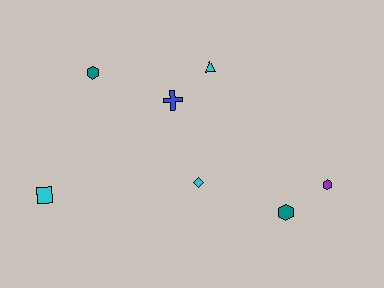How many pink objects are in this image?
There are no pink objects.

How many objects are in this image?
There are 7 objects.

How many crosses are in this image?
There is 1 cross.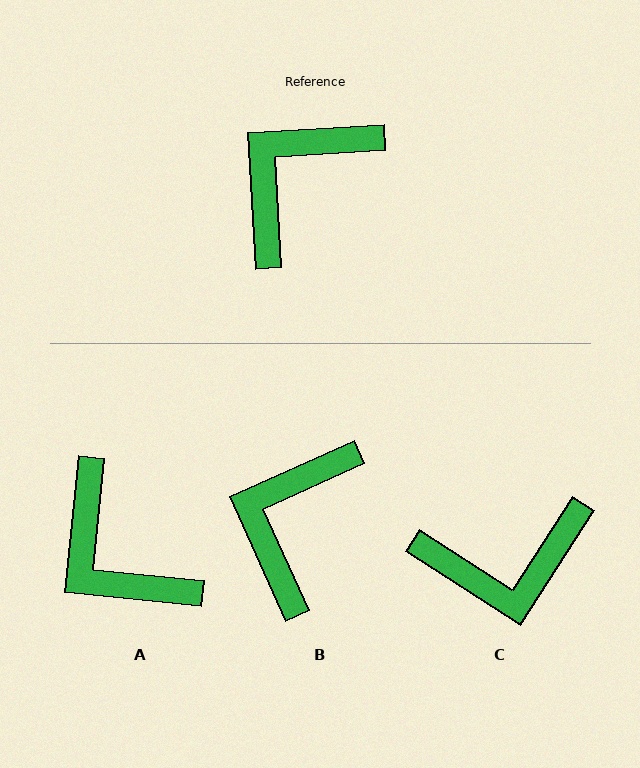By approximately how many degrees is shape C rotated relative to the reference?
Approximately 144 degrees counter-clockwise.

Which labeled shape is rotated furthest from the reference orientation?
C, about 144 degrees away.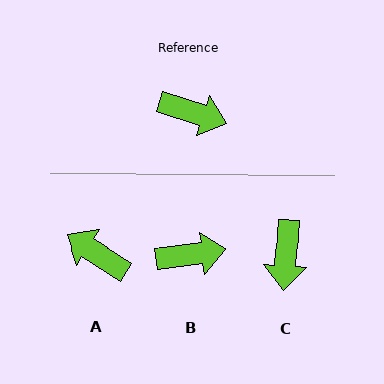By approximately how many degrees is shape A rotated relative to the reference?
Approximately 166 degrees counter-clockwise.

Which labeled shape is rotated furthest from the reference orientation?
A, about 166 degrees away.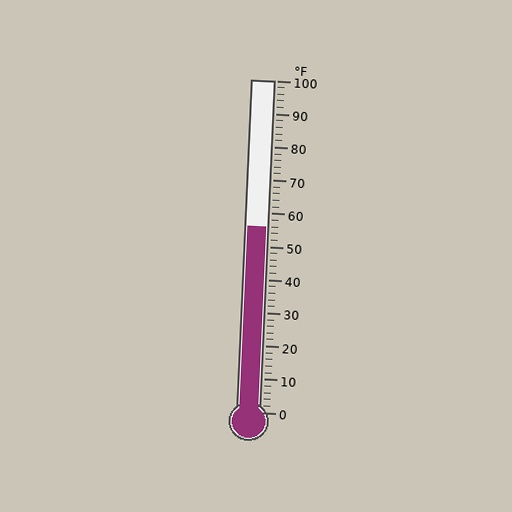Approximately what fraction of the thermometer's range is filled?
The thermometer is filled to approximately 55% of its range.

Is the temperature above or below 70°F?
The temperature is below 70°F.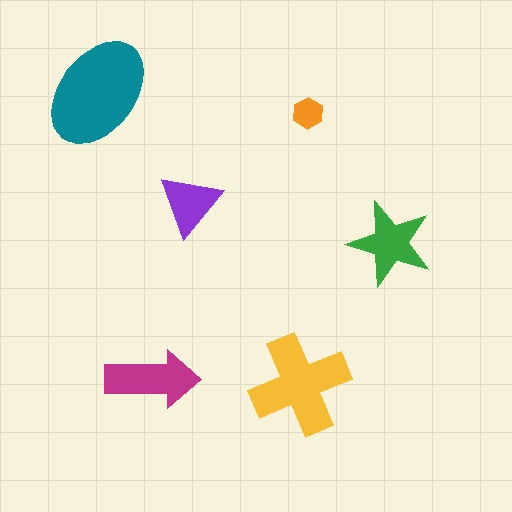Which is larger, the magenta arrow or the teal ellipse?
The teal ellipse.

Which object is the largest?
The teal ellipse.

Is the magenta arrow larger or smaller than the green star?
Larger.